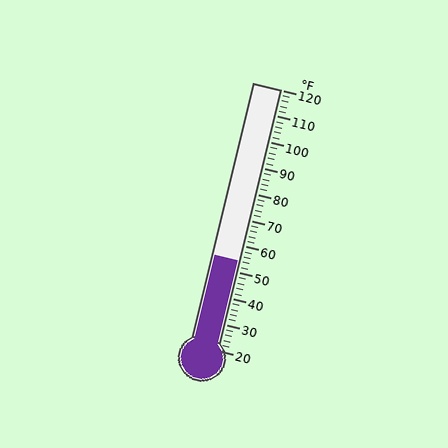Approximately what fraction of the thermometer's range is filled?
The thermometer is filled to approximately 35% of its range.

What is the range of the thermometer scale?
The thermometer scale ranges from 20°F to 120°F.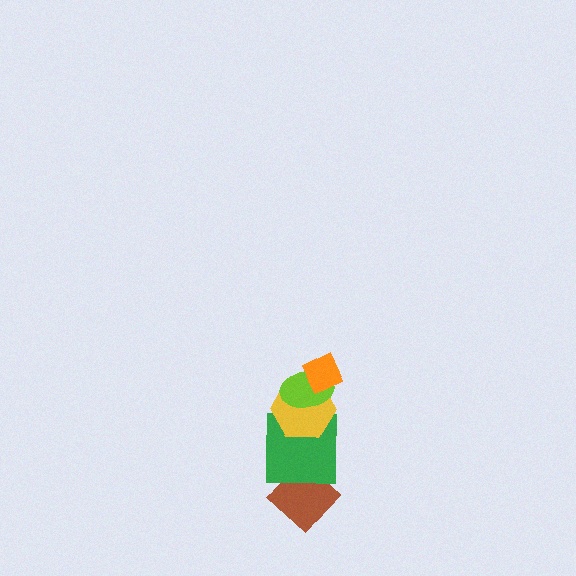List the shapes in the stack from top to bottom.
From top to bottom: the orange diamond, the lime ellipse, the yellow hexagon, the green square, the brown diamond.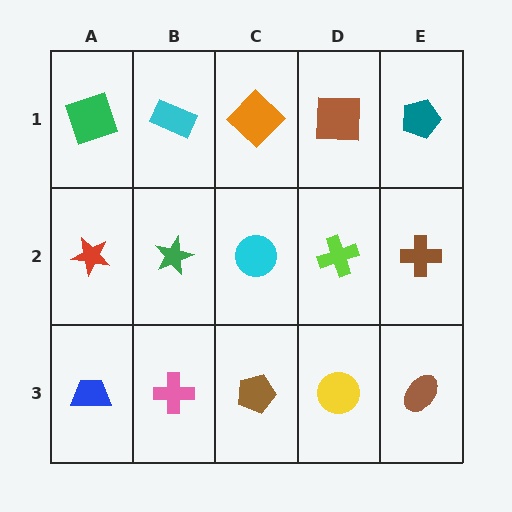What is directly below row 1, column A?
A red star.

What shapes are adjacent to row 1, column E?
A brown cross (row 2, column E), a brown square (row 1, column D).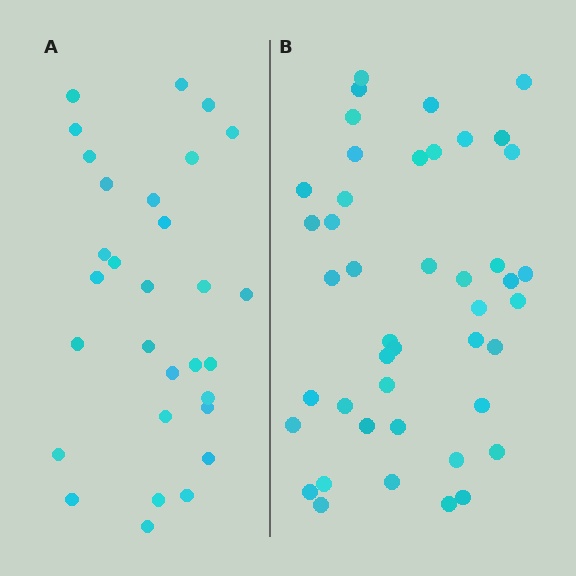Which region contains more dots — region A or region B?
Region B (the right region) has more dots.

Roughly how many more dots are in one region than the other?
Region B has approximately 15 more dots than region A.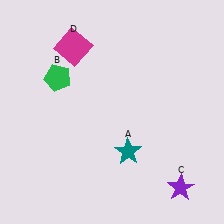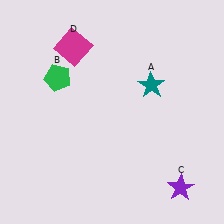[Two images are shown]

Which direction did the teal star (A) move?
The teal star (A) moved up.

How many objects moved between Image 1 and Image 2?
1 object moved between the two images.